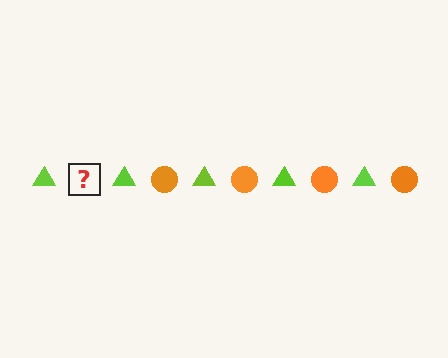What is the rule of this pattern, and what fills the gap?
The rule is that the pattern alternates between lime triangle and orange circle. The gap should be filled with an orange circle.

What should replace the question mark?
The question mark should be replaced with an orange circle.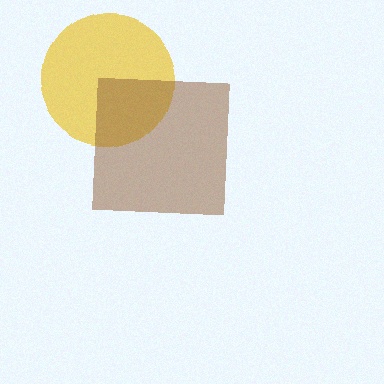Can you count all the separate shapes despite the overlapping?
Yes, there are 2 separate shapes.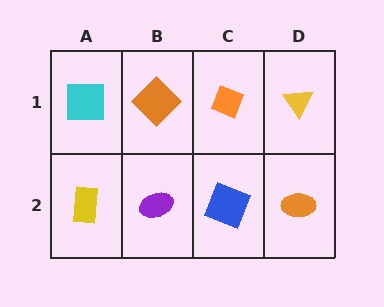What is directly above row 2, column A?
A cyan square.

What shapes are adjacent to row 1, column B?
A purple ellipse (row 2, column B), a cyan square (row 1, column A), an orange diamond (row 1, column C).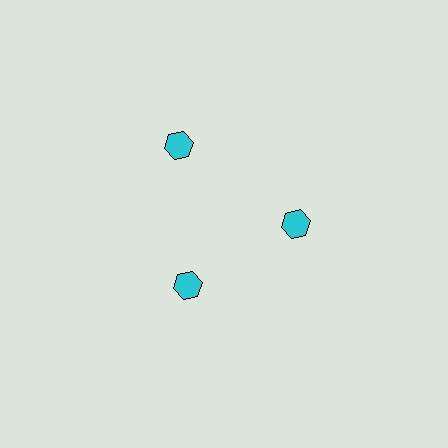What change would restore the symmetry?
The symmetry would be restored by moving it inward, back onto the ring so that all 3 hexagons sit at equal angles and equal distance from the center.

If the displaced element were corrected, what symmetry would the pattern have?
It would have 3-fold rotational symmetry — the pattern would map onto itself every 120 degrees.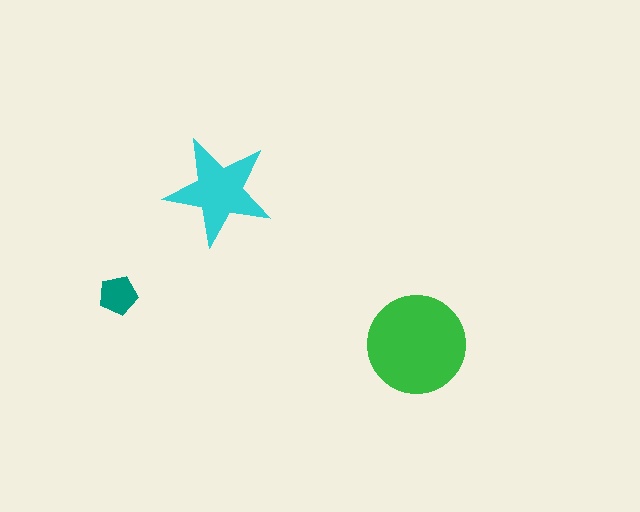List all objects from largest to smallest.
The green circle, the cyan star, the teal pentagon.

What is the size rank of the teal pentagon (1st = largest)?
3rd.